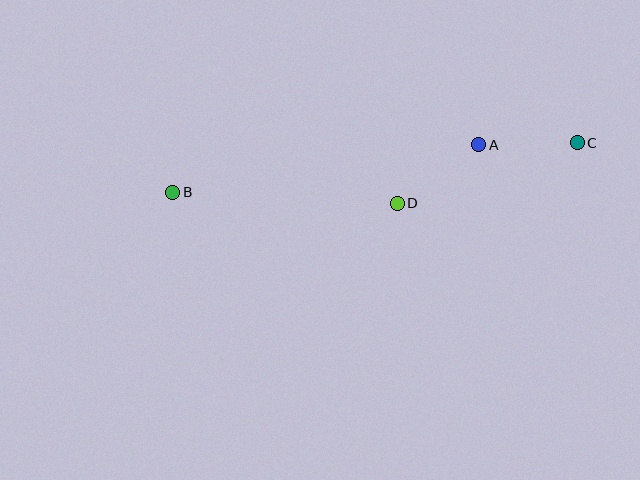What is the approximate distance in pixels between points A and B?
The distance between A and B is approximately 309 pixels.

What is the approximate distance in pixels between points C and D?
The distance between C and D is approximately 190 pixels.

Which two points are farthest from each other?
Points B and C are farthest from each other.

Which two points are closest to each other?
Points A and C are closest to each other.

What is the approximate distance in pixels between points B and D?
The distance between B and D is approximately 225 pixels.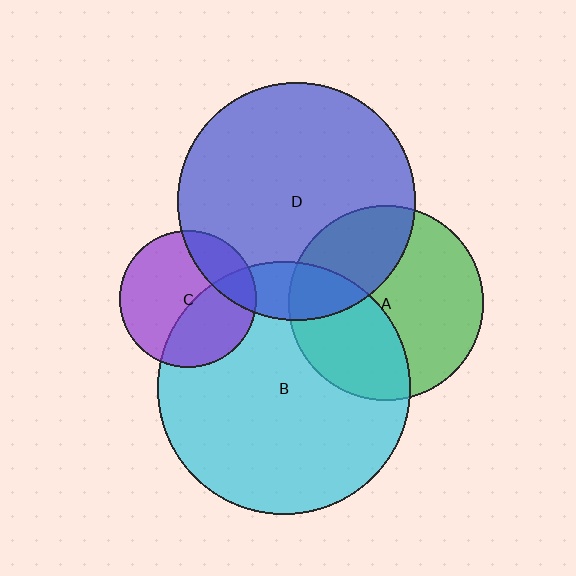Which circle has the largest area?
Circle B (cyan).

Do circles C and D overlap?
Yes.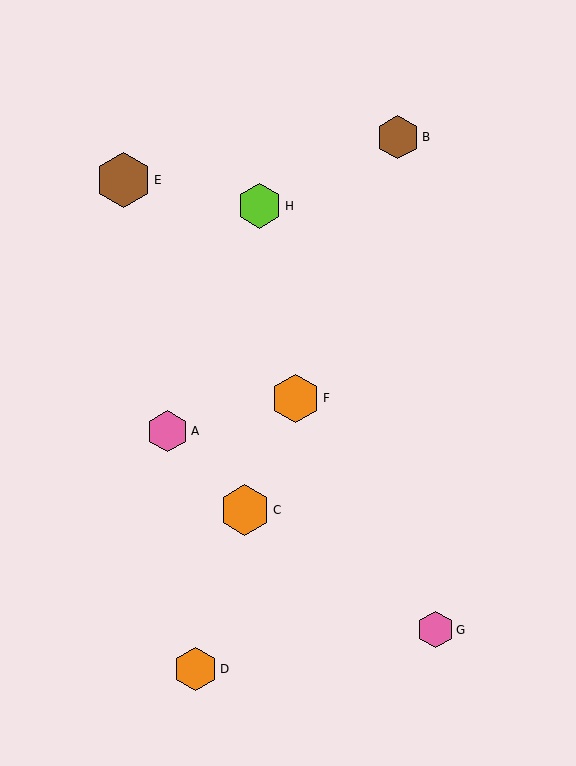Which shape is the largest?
The brown hexagon (labeled E) is the largest.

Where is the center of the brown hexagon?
The center of the brown hexagon is at (398, 137).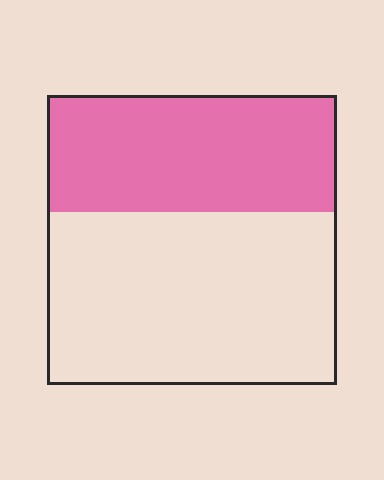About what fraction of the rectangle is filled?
About two fifths (2/5).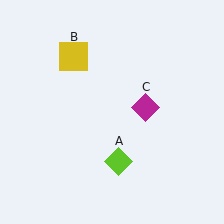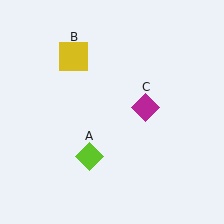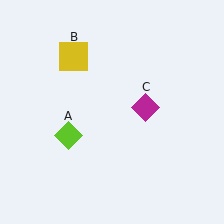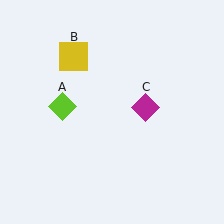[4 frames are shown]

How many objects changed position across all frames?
1 object changed position: lime diamond (object A).